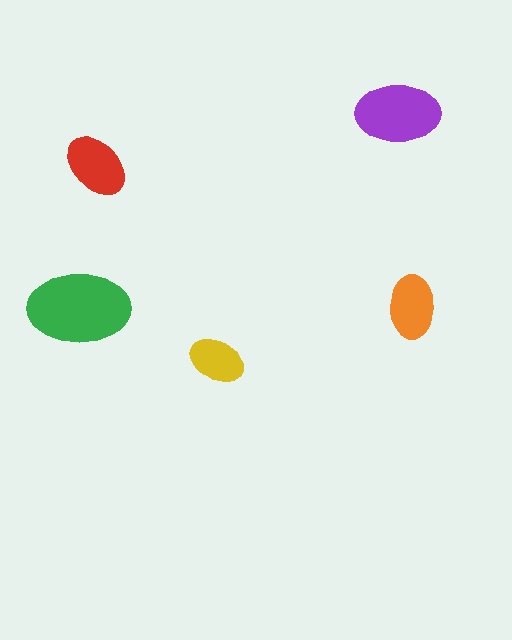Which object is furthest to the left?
The green ellipse is leftmost.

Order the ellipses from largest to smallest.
the green one, the purple one, the red one, the orange one, the yellow one.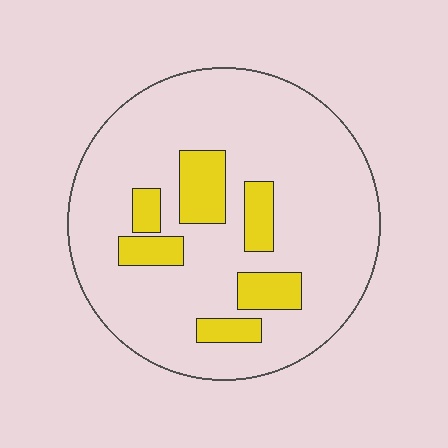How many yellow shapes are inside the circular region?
6.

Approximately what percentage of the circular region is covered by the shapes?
Approximately 15%.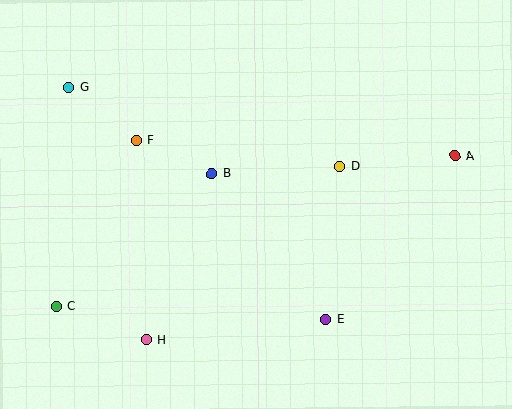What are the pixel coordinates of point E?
Point E is at (326, 319).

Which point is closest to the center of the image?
Point B at (211, 174) is closest to the center.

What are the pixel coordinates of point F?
Point F is at (137, 140).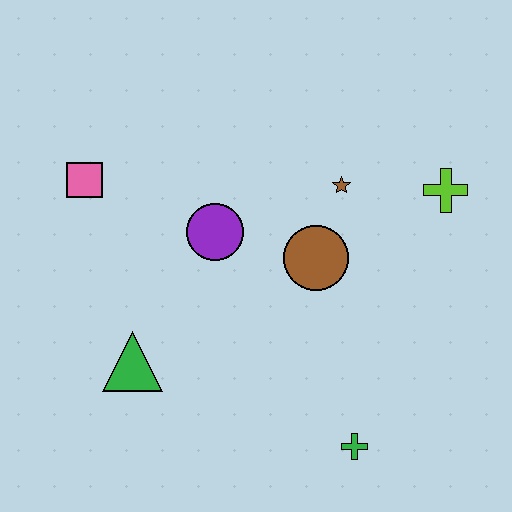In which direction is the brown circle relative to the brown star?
The brown circle is below the brown star.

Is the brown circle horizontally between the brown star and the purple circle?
Yes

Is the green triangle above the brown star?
No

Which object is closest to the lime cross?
The brown star is closest to the lime cross.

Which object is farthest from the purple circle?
The green cross is farthest from the purple circle.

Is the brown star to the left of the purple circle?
No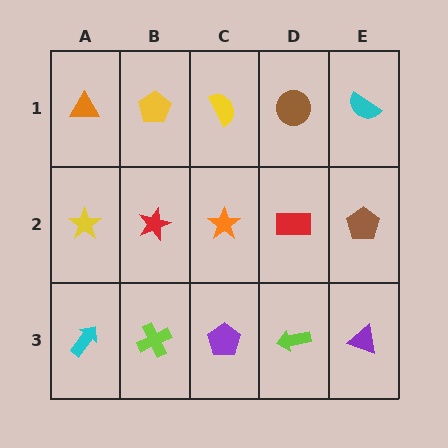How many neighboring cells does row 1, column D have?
3.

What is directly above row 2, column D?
A brown circle.